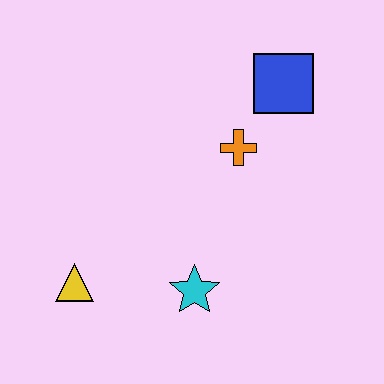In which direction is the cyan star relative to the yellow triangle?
The cyan star is to the right of the yellow triangle.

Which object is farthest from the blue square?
The yellow triangle is farthest from the blue square.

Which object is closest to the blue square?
The orange cross is closest to the blue square.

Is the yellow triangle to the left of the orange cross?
Yes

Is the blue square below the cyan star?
No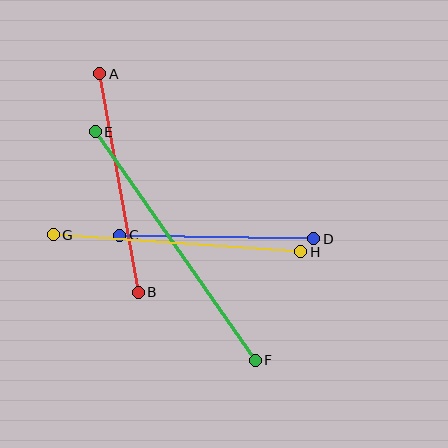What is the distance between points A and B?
The distance is approximately 222 pixels.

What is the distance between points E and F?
The distance is approximately 279 pixels.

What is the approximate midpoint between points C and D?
The midpoint is at approximately (217, 237) pixels.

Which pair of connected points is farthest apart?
Points E and F are farthest apart.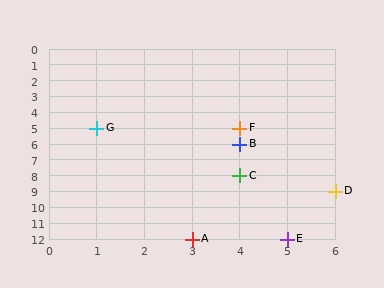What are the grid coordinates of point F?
Point F is at grid coordinates (4, 5).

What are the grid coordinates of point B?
Point B is at grid coordinates (4, 6).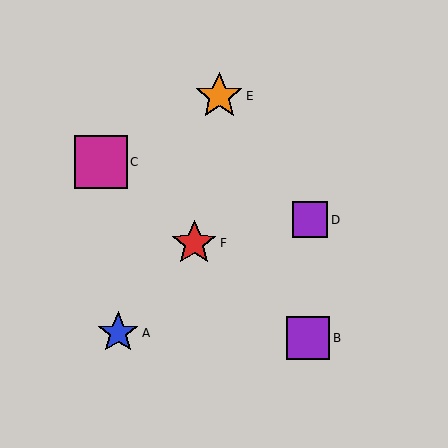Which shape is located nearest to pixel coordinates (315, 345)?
The purple square (labeled B) at (308, 338) is nearest to that location.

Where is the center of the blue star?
The center of the blue star is at (118, 333).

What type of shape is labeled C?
Shape C is a magenta square.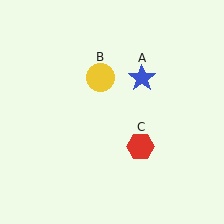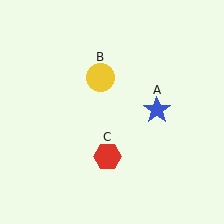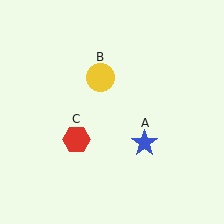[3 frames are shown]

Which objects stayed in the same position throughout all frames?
Yellow circle (object B) remained stationary.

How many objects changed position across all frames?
2 objects changed position: blue star (object A), red hexagon (object C).